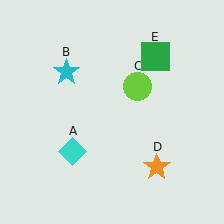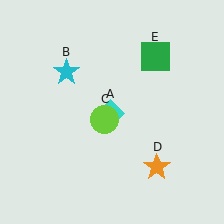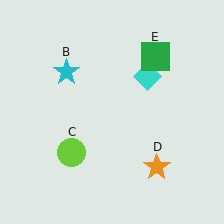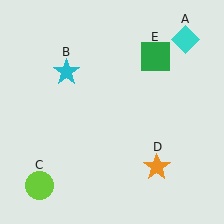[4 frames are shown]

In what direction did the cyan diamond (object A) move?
The cyan diamond (object A) moved up and to the right.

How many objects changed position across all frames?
2 objects changed position: cyan diamond (object A), lime circle (object C).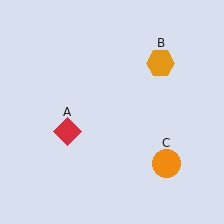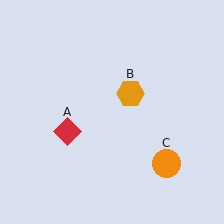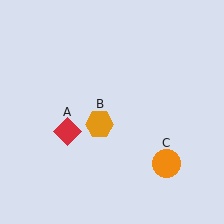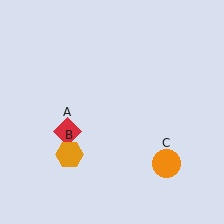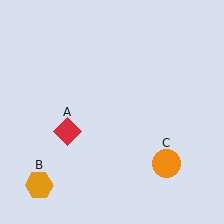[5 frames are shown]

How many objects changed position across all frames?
1 object changed position: orange hexagon (object B).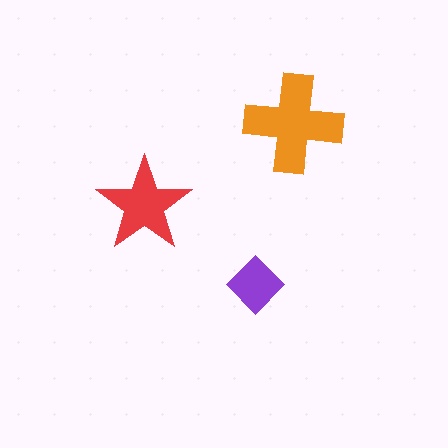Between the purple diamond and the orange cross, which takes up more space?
The orange cross.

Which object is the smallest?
The purple diamond.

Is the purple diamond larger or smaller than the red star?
Smaller.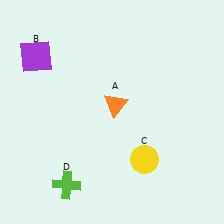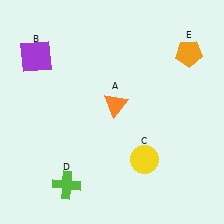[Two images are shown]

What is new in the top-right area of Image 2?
An orange pentagon (E) was added in the top-right area of Image 2.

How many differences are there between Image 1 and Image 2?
There is 1 difference between the two images.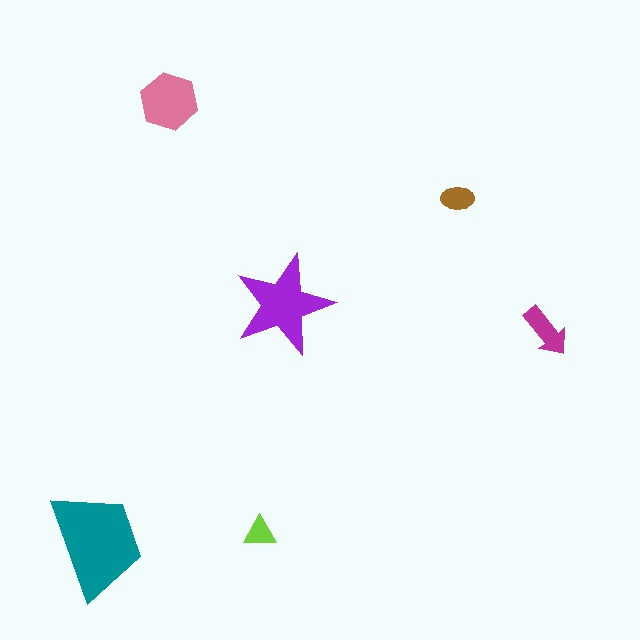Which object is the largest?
The teal trapezoid.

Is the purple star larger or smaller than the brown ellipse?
Larger.